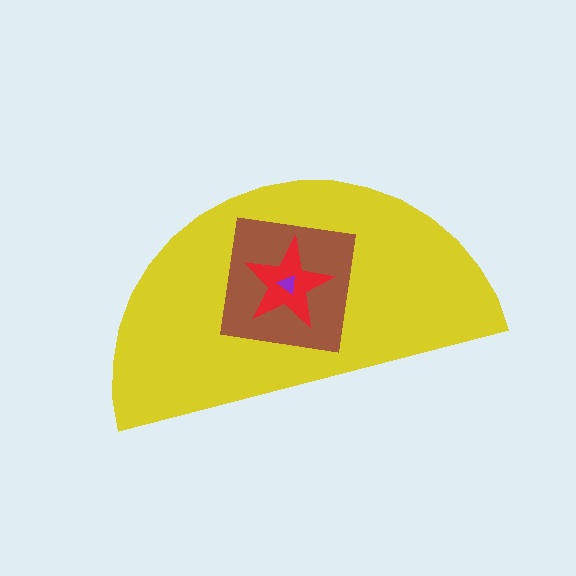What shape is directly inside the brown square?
The red star.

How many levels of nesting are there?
4.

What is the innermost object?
The purple triangle.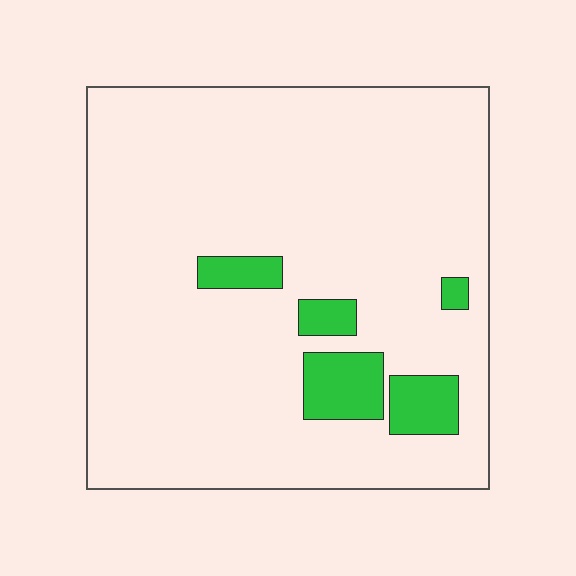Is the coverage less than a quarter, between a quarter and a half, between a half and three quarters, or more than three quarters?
Less than a quarter.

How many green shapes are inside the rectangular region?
5.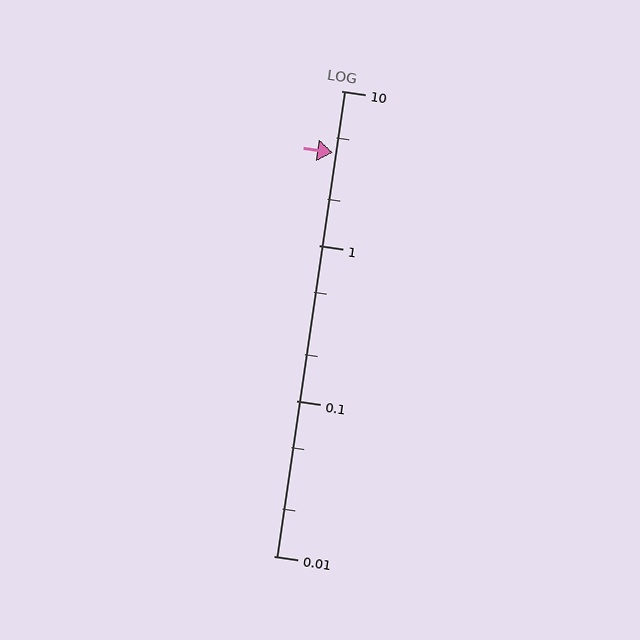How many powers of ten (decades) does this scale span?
The scale spans 3 decades, from 0.01 to 10.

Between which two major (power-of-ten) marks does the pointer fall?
The pointer is between 1 and 10.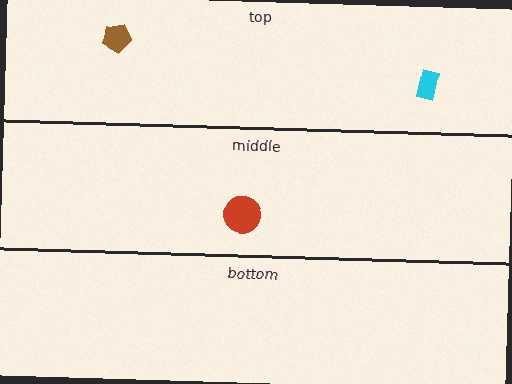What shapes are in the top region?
The cyan rectangle, the brown pentagon.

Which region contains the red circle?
The middle region.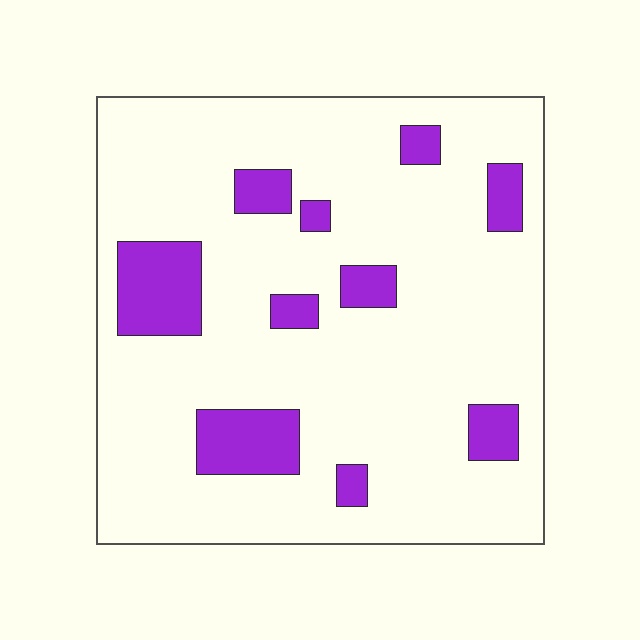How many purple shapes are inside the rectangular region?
10.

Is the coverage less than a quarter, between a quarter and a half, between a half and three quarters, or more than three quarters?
Less than a quarter.